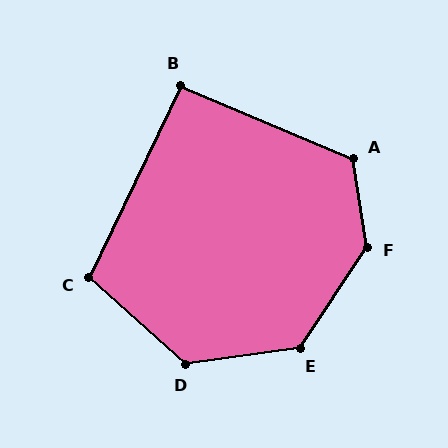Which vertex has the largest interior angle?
F, at approximately 137 degrees.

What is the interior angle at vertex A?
Approximately 122 degrees (obtuse).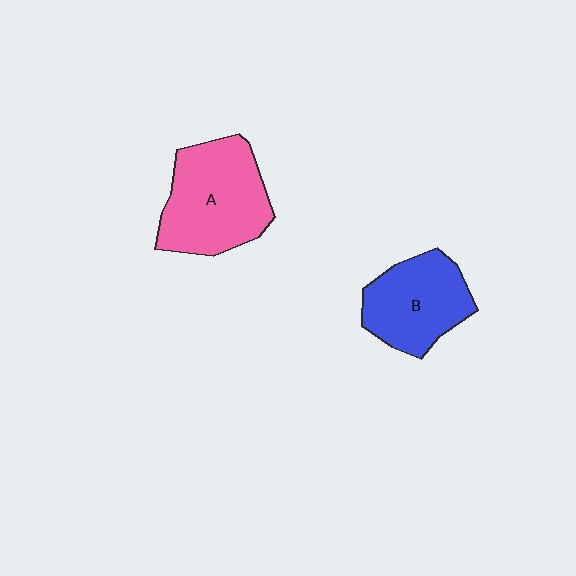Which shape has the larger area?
Shape A (pink).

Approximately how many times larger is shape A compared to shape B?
Approximately 1.3 times.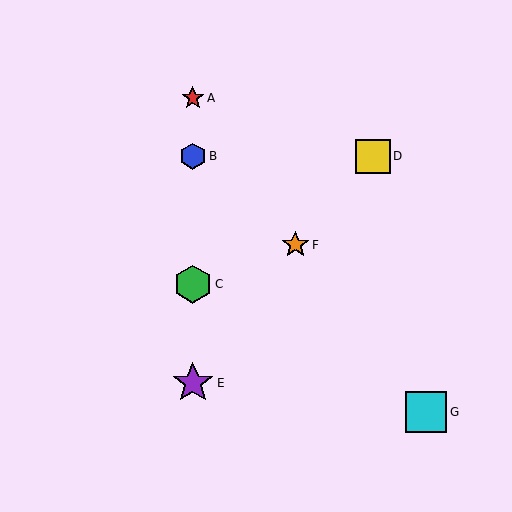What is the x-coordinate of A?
Object A is at x≈193.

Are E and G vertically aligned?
No, E is at x≈193 and G is at x≈426.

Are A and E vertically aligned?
Yes, both are at x≈193.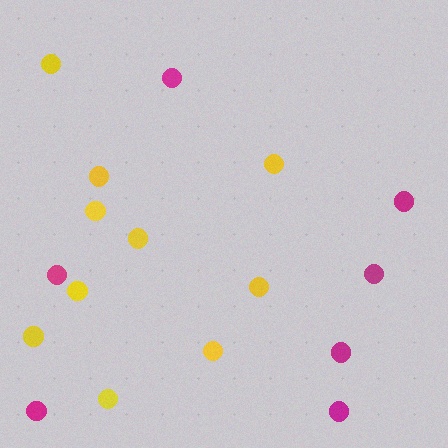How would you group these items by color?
There are 2 groups: one group of magenta circles (7) and one group of yellow circles (10).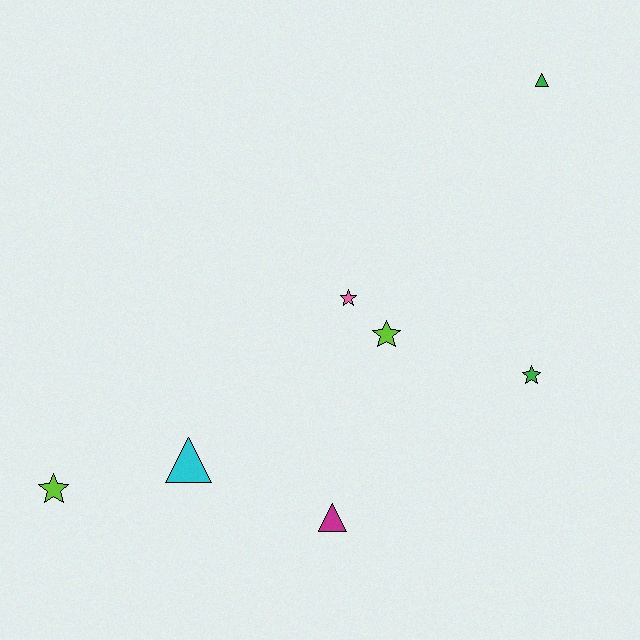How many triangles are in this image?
There are 3 triangles.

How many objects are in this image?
There are 7 objects.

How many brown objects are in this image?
There are no brown objects.